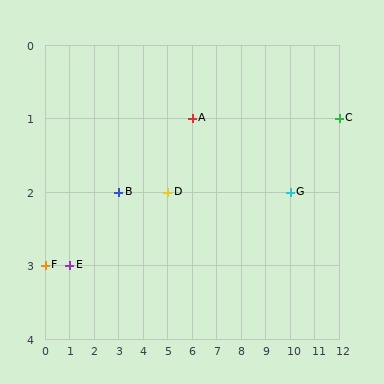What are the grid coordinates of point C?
Point C is at grid coordinates (12, 1).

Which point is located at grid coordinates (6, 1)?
Point A is at (6, 1).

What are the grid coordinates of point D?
Point D is at grid coordinates (5, 2).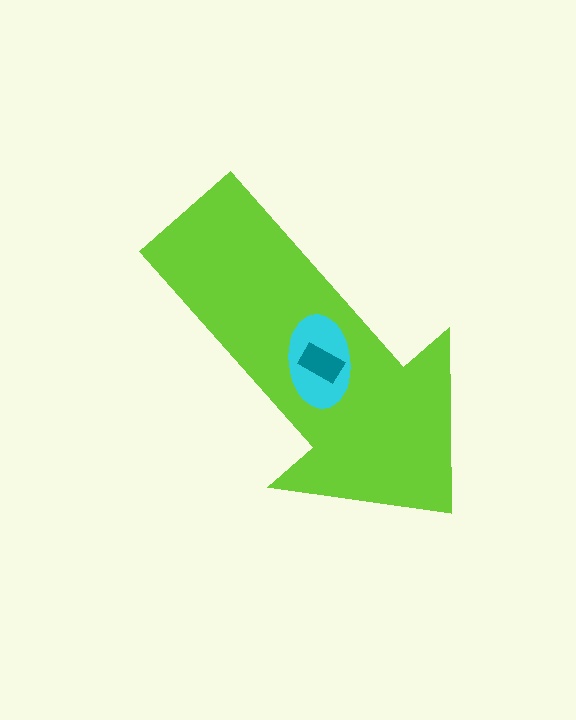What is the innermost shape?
The teal rectangle.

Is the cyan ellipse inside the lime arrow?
Yes.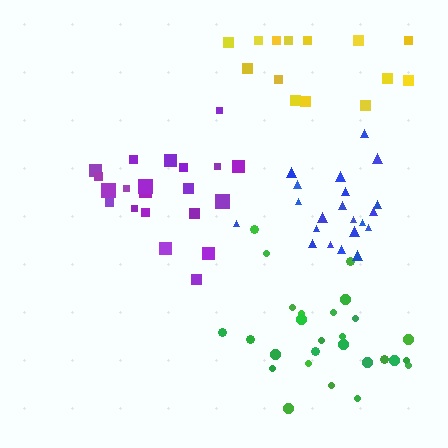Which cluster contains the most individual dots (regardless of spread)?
Green (27).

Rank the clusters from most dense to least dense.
blue, purple, green, yellow.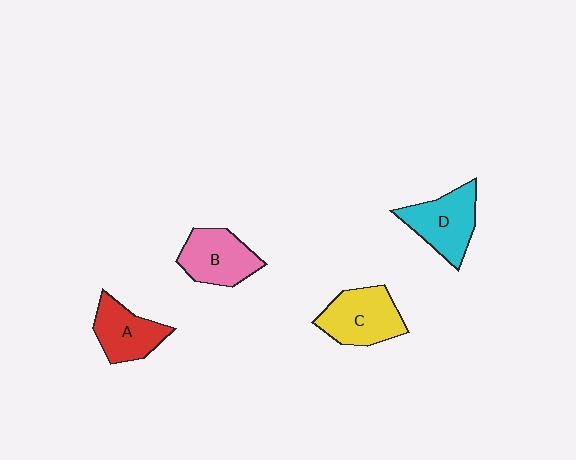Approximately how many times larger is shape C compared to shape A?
Approximately 1.2 times.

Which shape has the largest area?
Shape C (yellow).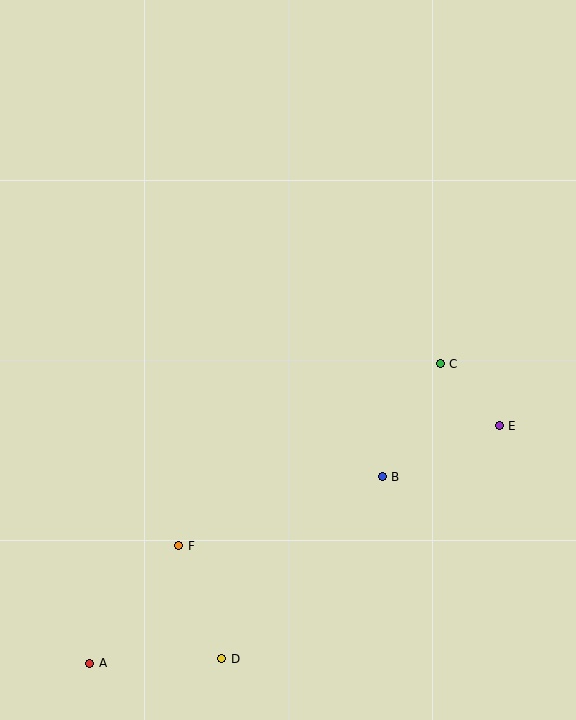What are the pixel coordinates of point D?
Point D is at (221, 659).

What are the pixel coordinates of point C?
Point C is at (440, 364).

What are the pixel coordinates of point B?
Point B is at (382, 477).